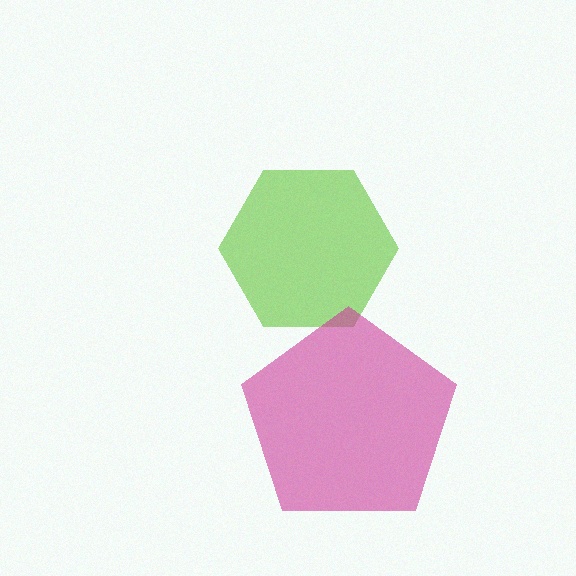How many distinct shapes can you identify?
There are 2 distinct shapes: a lime hexagon, a magenta pentagon.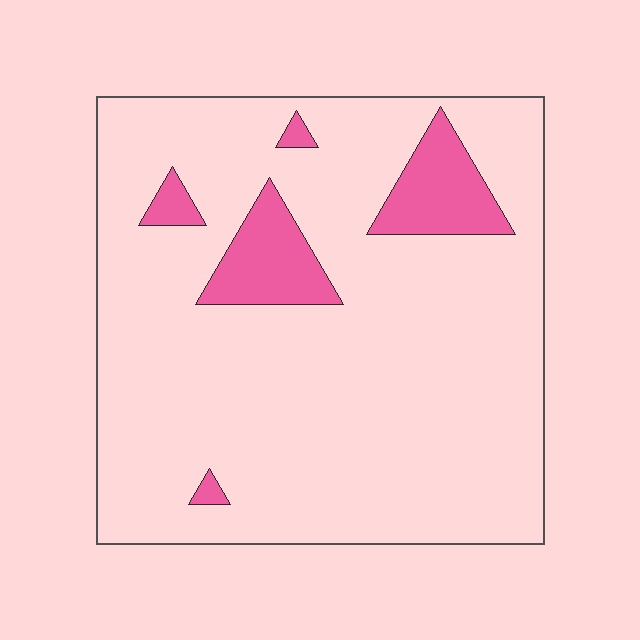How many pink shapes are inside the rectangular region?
5.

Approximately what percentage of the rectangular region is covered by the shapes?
Approximately 10%.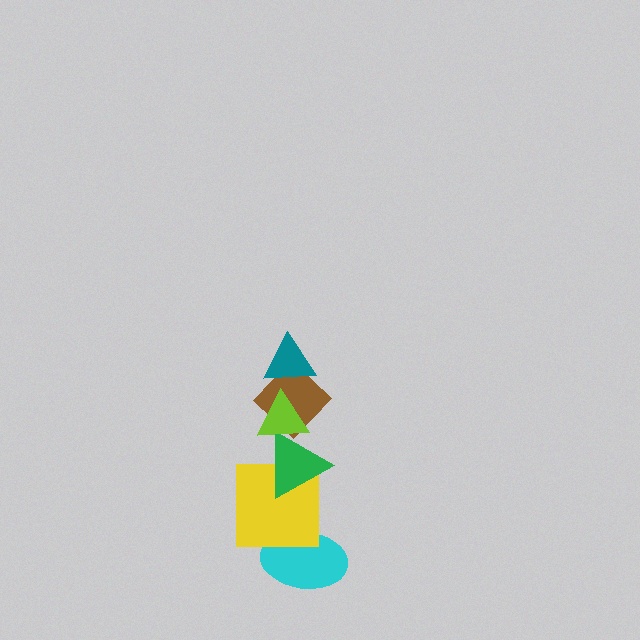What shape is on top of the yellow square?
The green triangle is on top of the yellow square.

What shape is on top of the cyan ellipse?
The yellow square is on top of the cyan ellipse.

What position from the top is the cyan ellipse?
The cyan ellipse is 6th from the top.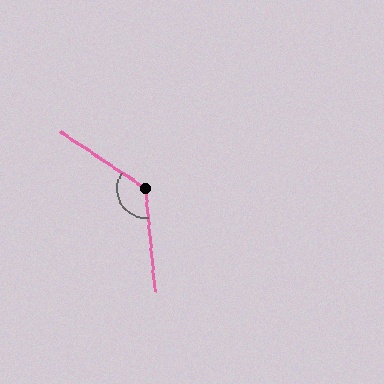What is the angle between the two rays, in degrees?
Approximately 129 degrees.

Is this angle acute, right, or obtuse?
It is obtuse.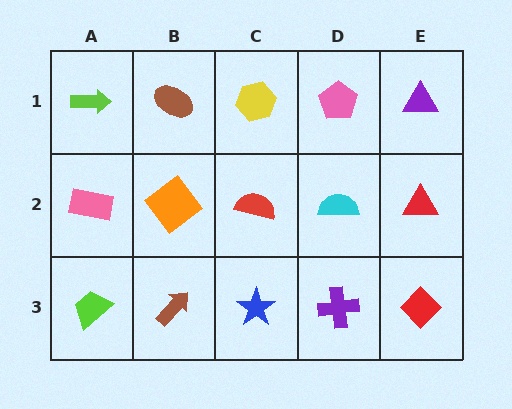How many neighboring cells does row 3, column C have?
3.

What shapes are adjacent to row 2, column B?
A brown ellipse (row 1, column B), a brown arrow (row 3, column B), a pink rectangle (row 2, column A), a red semicircle (row 2, column C).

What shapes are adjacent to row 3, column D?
A cyan semicircle (row 2, column D), a blue star (row 3, column C), a red diamond (row 3, column E).